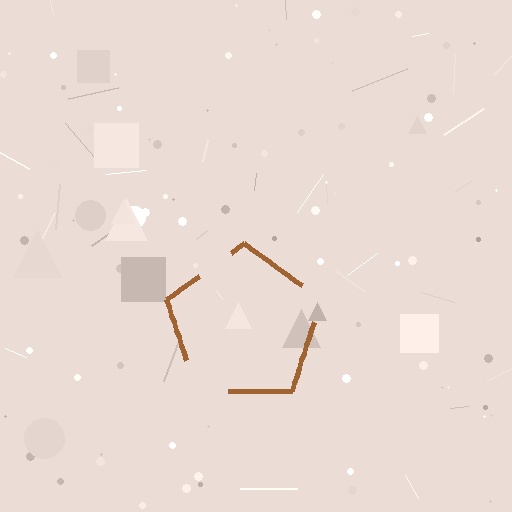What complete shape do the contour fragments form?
The contour fragments form a pentagon.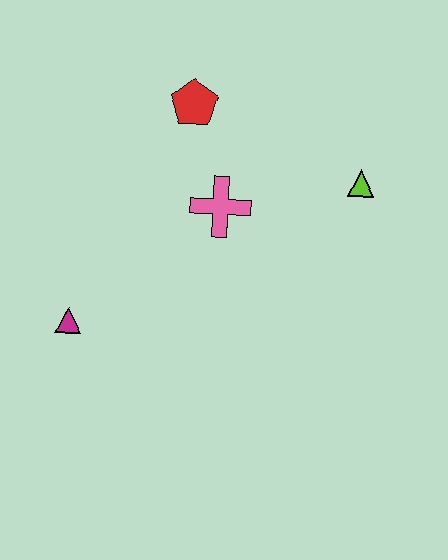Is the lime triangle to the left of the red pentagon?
No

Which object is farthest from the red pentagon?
The magenta triangle is farthest from the red pentagon.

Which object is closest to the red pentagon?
The pink cross is closest to the red pentagon.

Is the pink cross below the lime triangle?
Yes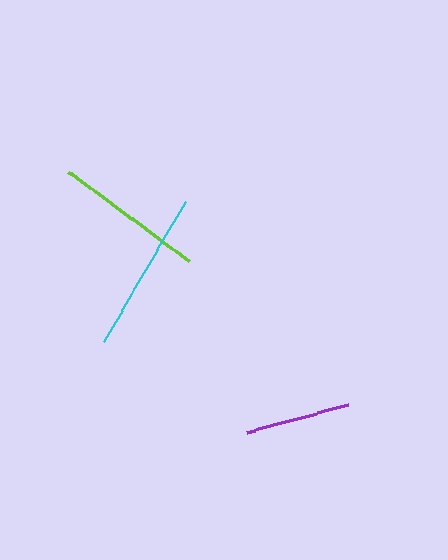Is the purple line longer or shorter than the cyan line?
The cyan line is longer than the purple line.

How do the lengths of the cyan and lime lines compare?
The cyan and lime lines are approximately the same length.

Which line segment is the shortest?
The purple line is the shortest at approximately 106 pixels.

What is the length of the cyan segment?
The cyan segment is approximately 162 pixels long.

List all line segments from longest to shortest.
From longest to shortest: cyan, lime, purple.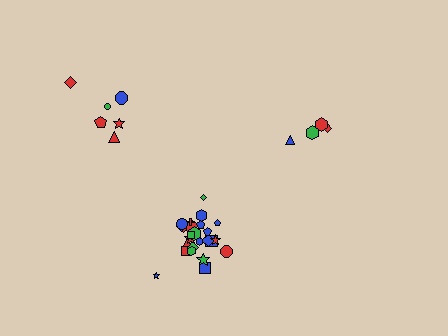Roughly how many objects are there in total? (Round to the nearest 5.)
Roughly 35 objects in total.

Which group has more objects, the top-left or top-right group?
The top-left group.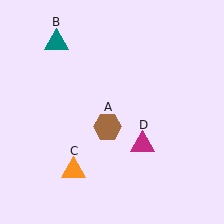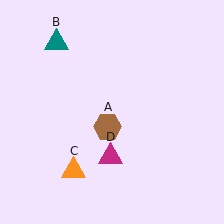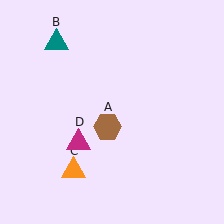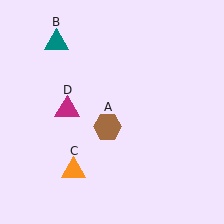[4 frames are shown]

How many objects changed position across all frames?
1 object changed position: magenta triangle (object D).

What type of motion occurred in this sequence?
The magenta triangle (object D) rotated clockwise around the center of the scene.